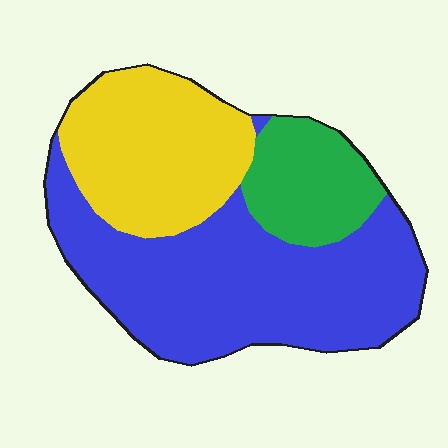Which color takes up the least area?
Green, at roughly 15%.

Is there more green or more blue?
Blue.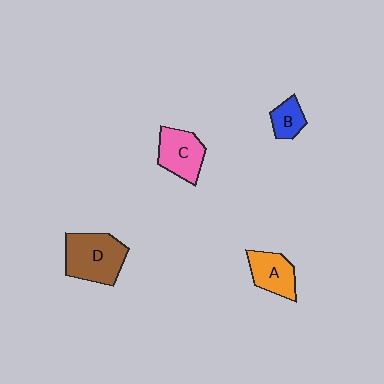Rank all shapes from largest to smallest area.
From largest to smallest: D (brown), C (pink), A (orange), B (blue).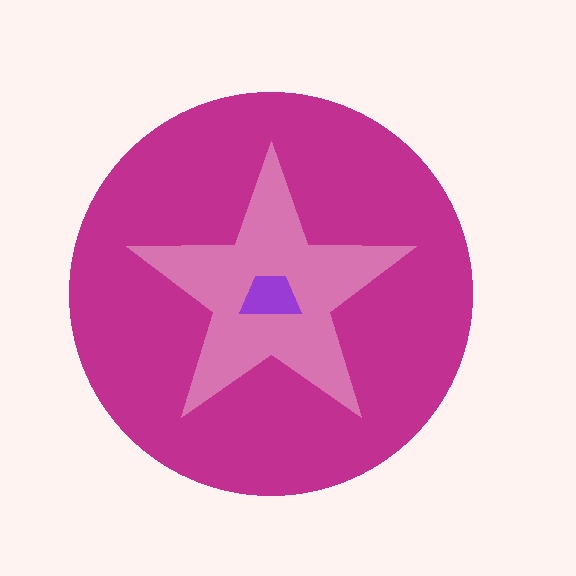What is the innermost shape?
The purple trapezoid.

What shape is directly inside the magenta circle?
The pink star.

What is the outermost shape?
The magenta circle.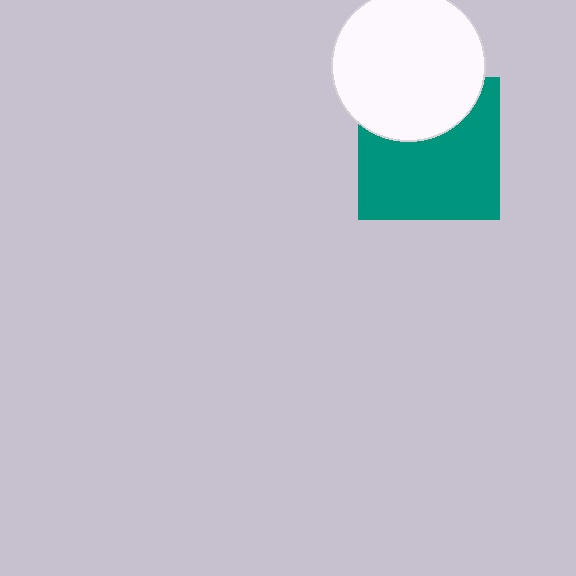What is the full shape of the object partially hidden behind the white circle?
The partially hidden object is a teal square.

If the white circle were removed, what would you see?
You would see the complete teal square.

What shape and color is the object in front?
The object in front is a white circle.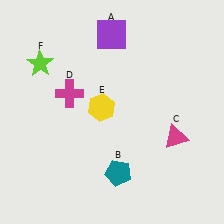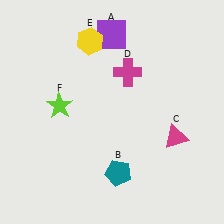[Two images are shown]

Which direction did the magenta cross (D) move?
The magenta cross (D) moved right.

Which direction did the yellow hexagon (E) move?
The yellow hexagon (E) moved up.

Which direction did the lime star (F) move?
The lime star (F) moved down.